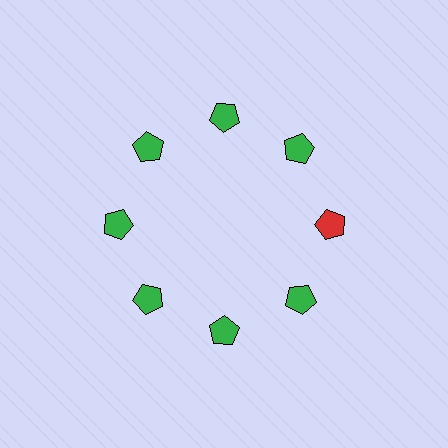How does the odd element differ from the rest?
It has a different color: red instead of green.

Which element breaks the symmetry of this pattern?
The red pentagon at roughly the 3 o'clock position breaks the symmetry. All other shapes are green pentagons.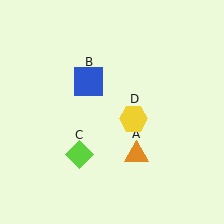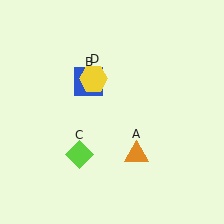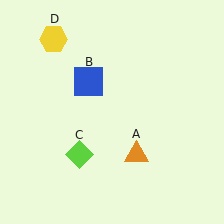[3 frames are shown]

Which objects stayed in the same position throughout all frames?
Orange triangle (object A) and blue square (object B) and lime diamond (object C) remained stationary.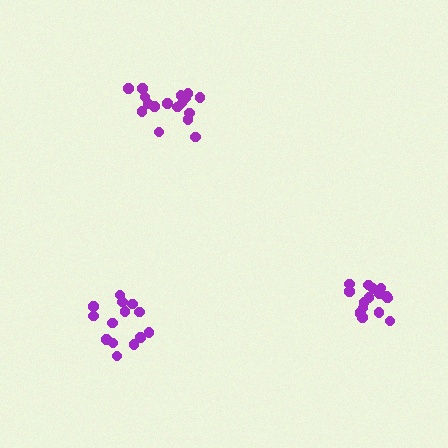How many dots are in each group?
Group 1: 14 dots, Group 2: 17 dots, Group 3: 16 dots (47 total).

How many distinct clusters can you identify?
There are 3 distinct clusters.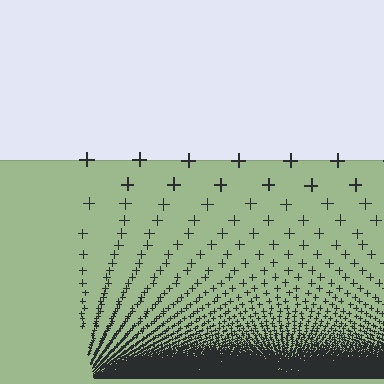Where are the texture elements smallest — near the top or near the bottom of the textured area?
Near the bottom.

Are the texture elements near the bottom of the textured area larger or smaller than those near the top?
Smaller. The gradient is inverted — elements near the bottom are smaller and denser.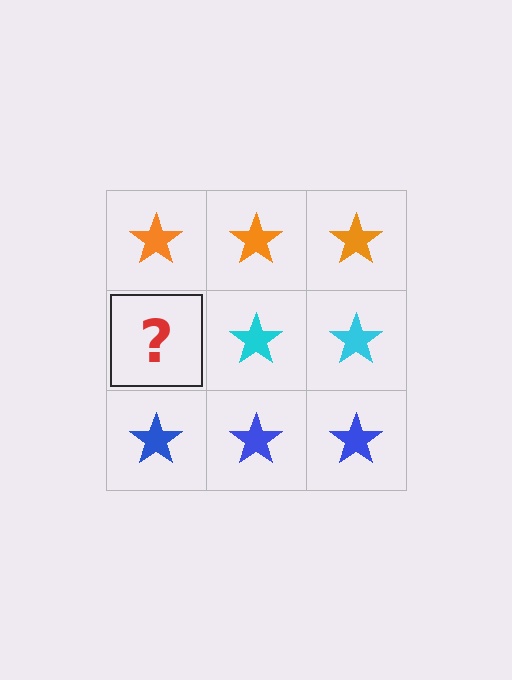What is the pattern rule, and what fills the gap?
The rule is that each row has a consistent color. The gap should be filled with a cyan star.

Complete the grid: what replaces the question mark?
The question mark should be replaced with a cyan star.